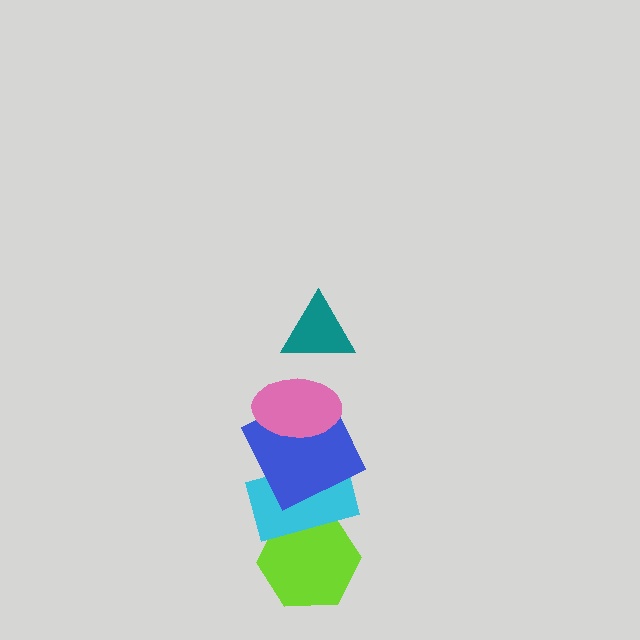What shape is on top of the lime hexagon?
The cyan rectangle is on top of the lime hexagon.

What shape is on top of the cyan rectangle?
The blue square is on top of the cyan rectangle.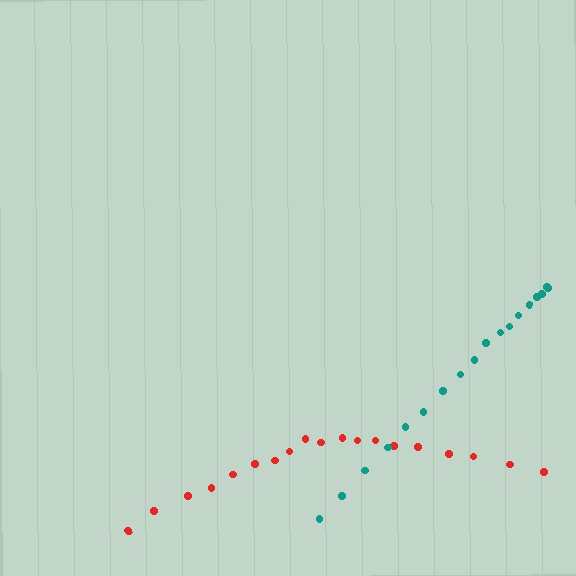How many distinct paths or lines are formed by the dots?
There are 2 distinct paths.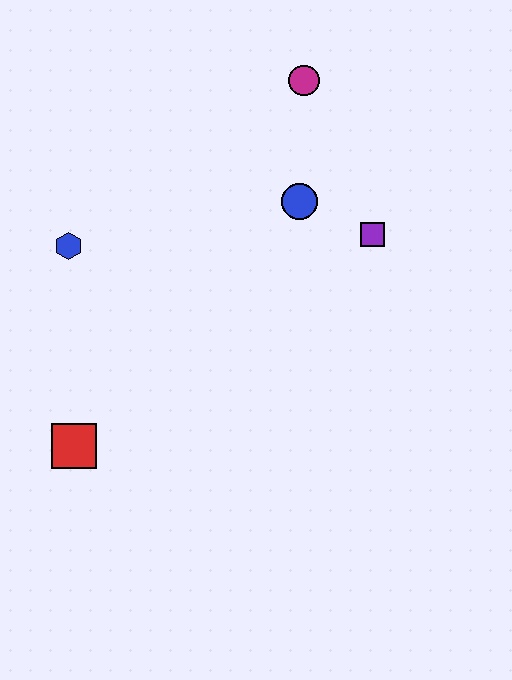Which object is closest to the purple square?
The blue circle is closest to the purple square.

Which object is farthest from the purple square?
The red square is farthest from the purple square.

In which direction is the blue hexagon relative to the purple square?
The blue hexagon is to the left of the purple square.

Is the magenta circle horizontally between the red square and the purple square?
Yes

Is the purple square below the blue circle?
Yes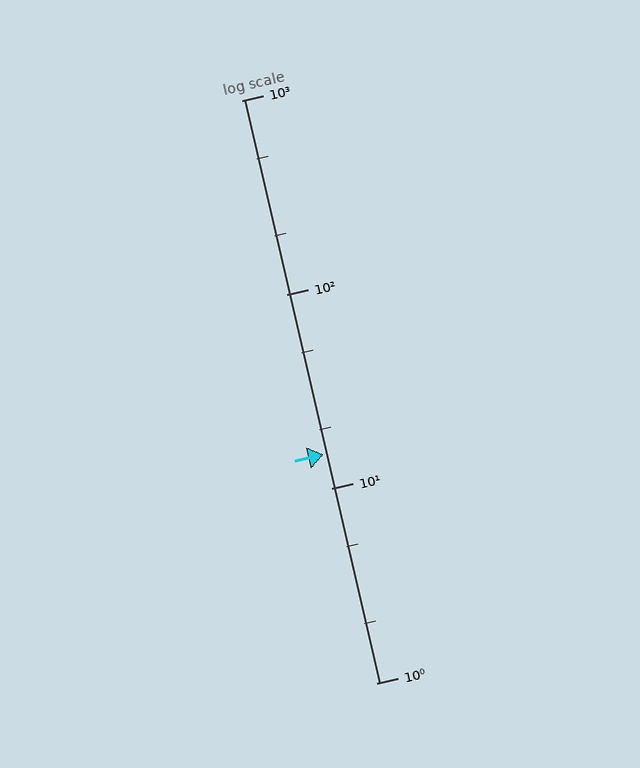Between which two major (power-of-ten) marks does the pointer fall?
The pointer is between 10 and 100.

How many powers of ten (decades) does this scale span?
The scale spans 3 decades, from 1 to 1000.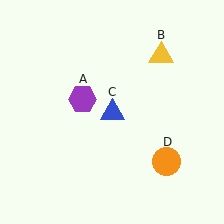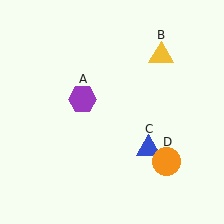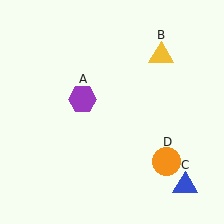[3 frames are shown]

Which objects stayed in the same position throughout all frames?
Purple hexagon (object A) and yellow triangle (object B) and orange circle (object D) remained stationary.